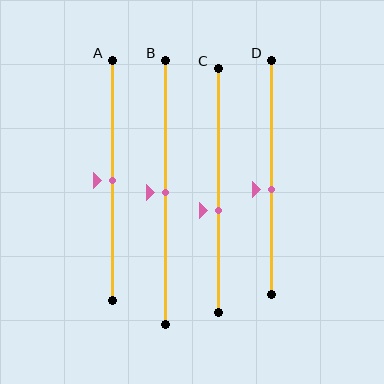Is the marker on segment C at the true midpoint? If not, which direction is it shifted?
No, the marker on segment C is shifted downward by about 8% of the segment length.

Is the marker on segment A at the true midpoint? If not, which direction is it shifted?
Yes, the marker on segment A is at the true midpoint.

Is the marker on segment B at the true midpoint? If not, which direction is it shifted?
Yes, the marker on segment B is at the true midpoint.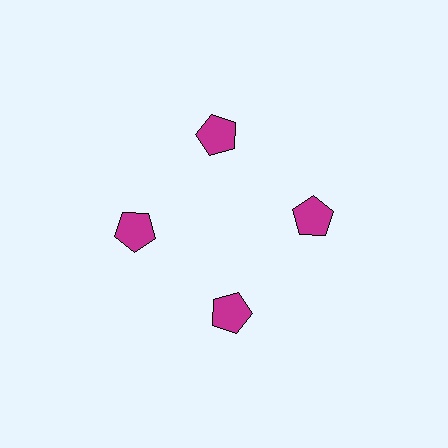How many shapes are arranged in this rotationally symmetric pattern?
There are 4 shapes, arranged in 4 groups of 1.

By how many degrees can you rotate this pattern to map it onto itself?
The pattern maps onto itself every 90 degrees of rotation.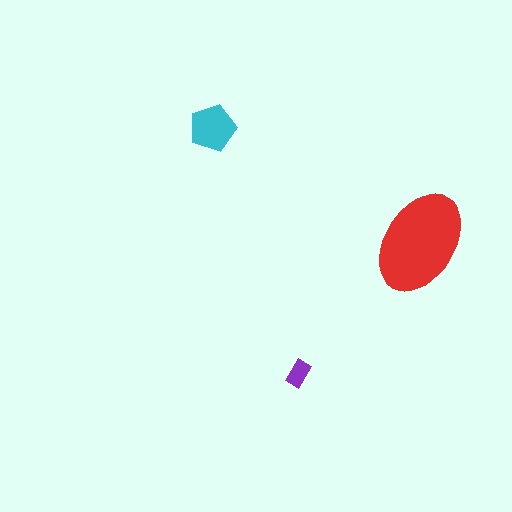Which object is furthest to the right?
The red ellipse is rightmost.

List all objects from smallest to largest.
The purple rectangle, the cyan pentagon, the red ellipse.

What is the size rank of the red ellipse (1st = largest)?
1st.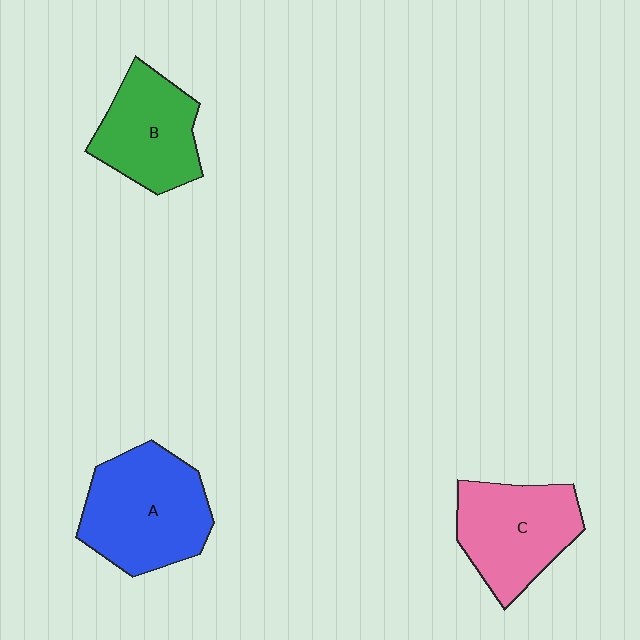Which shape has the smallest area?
Shape B (green).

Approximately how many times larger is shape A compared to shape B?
Approximately 1.3 times.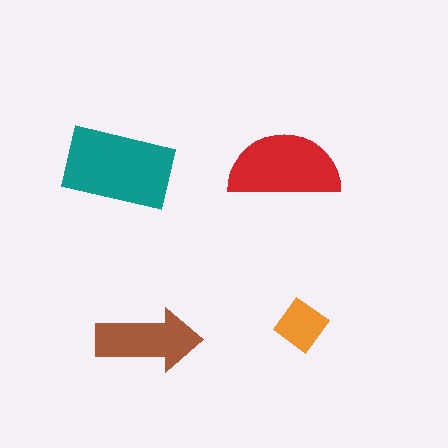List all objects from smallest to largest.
The orange diamond, the brown arrow, the red semicircle, the teal rectangle.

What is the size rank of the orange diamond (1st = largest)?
4th.